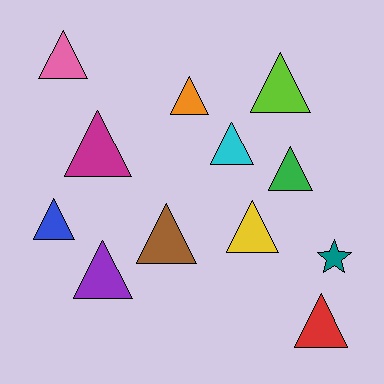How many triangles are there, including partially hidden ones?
There are 11 triangles.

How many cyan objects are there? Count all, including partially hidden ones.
There is 1 cyan object.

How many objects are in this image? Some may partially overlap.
There are 12 objects.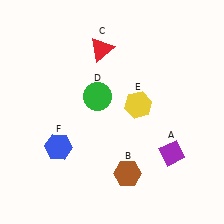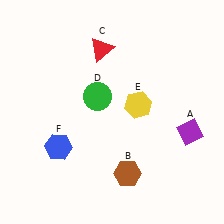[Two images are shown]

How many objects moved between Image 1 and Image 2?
1 object moved between the two images.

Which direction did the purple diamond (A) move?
The purple diamond (A) moved up.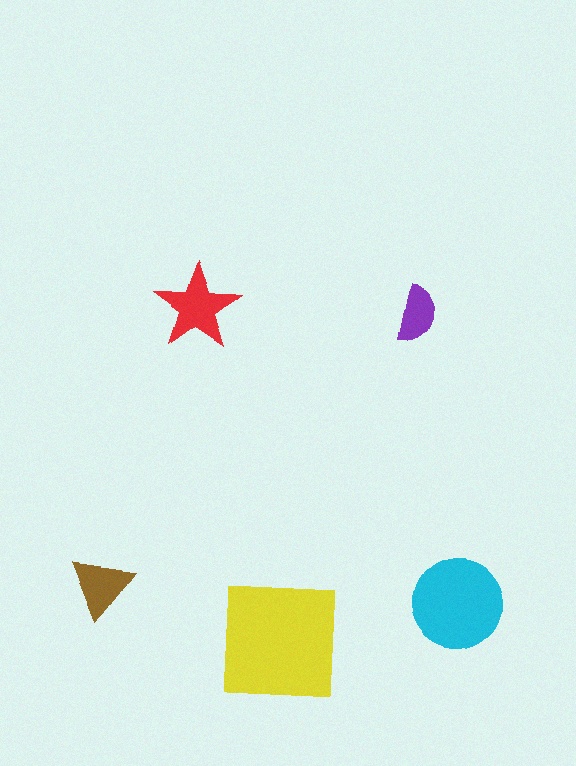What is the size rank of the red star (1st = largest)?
3rd.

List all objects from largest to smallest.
The yellow square, the cyan circle, the red star, the brown triangle, the purple semicircle.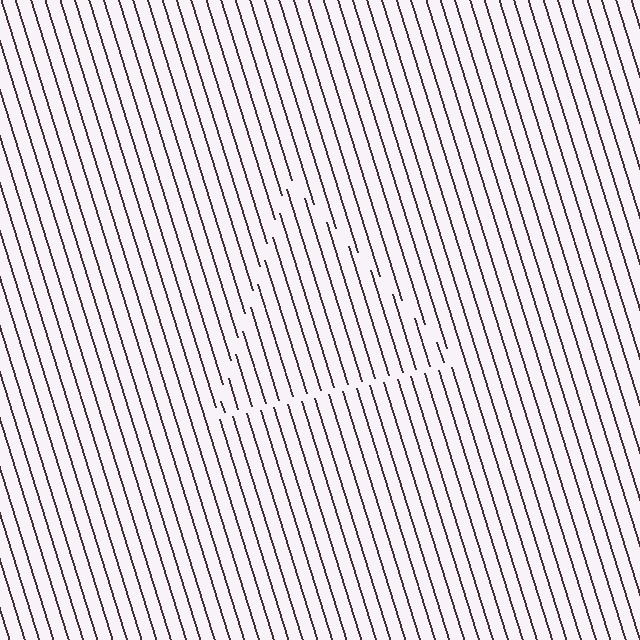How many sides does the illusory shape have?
3 sides — the line-ends trace a triangle.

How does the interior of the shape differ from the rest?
The interior of the shape contains the same grating, shifted by half a period — the contour is defined by the phase discontinuity where line-ends from the inner and outer gratings abut.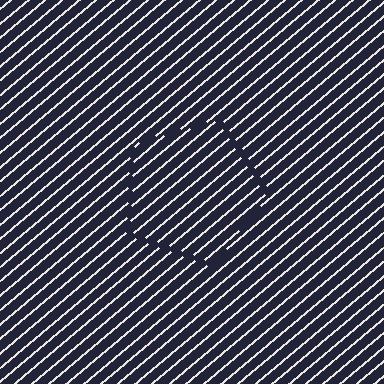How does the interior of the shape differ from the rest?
The interior of the shape contains the same grating, shifted by half a period — the contour is defined by the phase discontinuity where line-ends from the inner and outer gratings abut.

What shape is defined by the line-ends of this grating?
An illusory pentagon. The interior of the shape contains the same grating, shifted by half a period — the contour is defined by the phase discontinuity where line-ends from the inner and outer gratings abut.